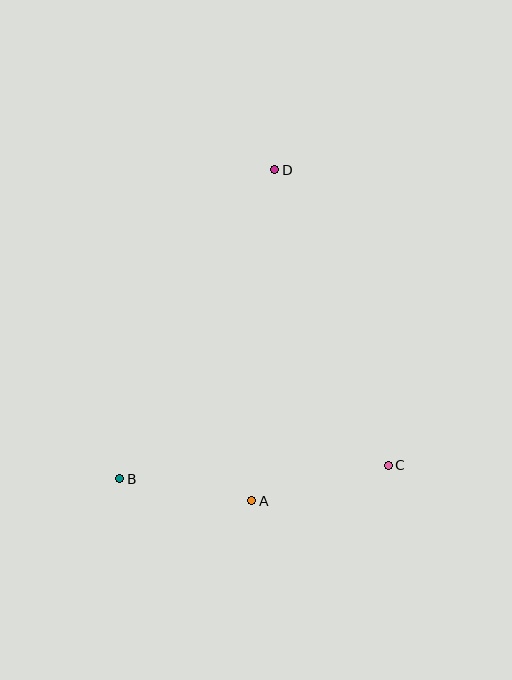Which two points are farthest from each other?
Points B and D are farthest from each other.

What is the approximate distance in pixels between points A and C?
The distance between A and C is approximately 141 pixels.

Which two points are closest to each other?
Points A and B are closest to each other.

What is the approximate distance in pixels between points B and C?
The distance between B and C is approximately 269 pixels.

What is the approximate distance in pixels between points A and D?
The distance between A and D is approximately 332 pixels.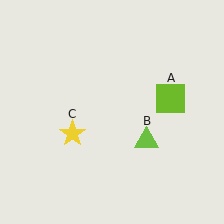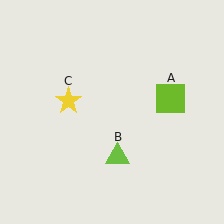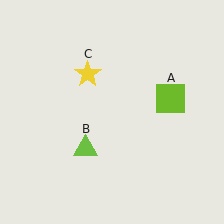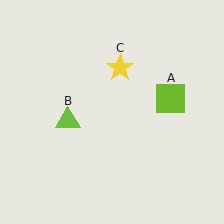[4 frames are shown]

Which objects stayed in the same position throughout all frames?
Lime square (object A) remained stationary.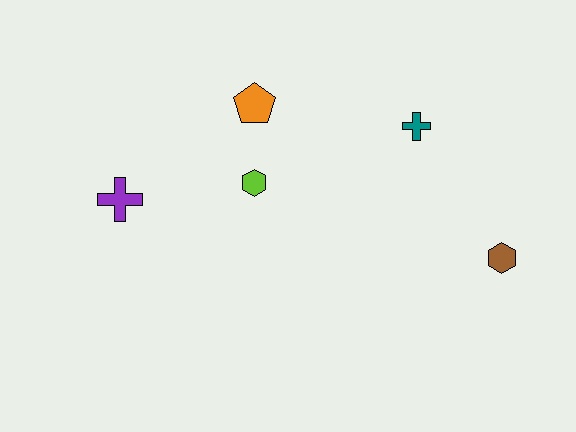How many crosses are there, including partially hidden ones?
There are 2 crosses.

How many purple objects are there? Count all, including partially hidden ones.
There is 1 purple object.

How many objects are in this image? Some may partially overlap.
There are 5 objects.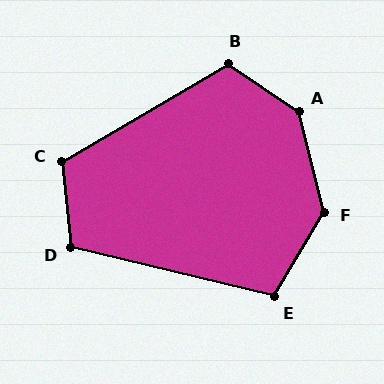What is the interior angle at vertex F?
Approximately 136 degrees (obtuse).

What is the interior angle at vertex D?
Approximately 109 degrees (obtuse).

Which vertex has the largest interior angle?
A, at approximately 139 degrees.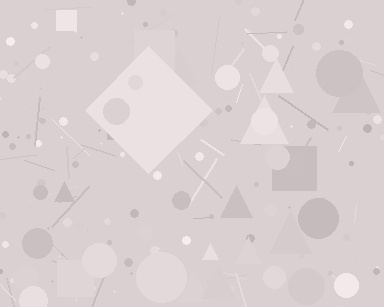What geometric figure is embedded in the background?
A diamond is embedded in the background.